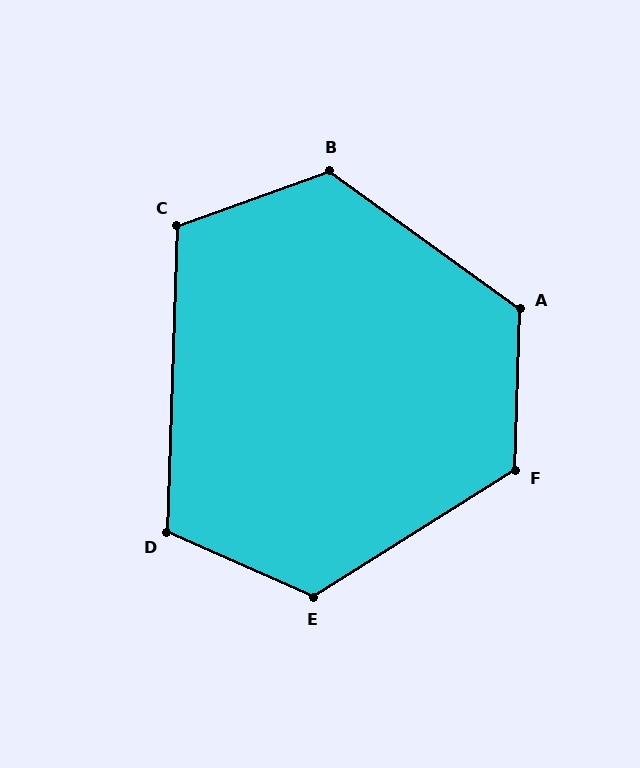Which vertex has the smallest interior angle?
C, at approximately 112 degrees.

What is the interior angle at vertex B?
Approximately 124 degrees (obtuse).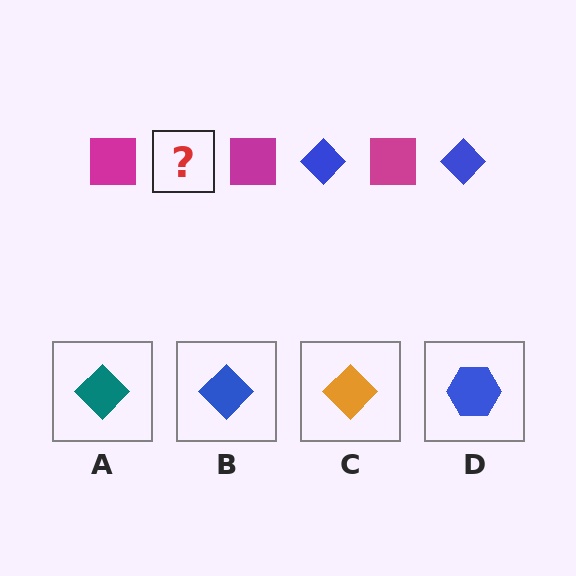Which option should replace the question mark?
Option B.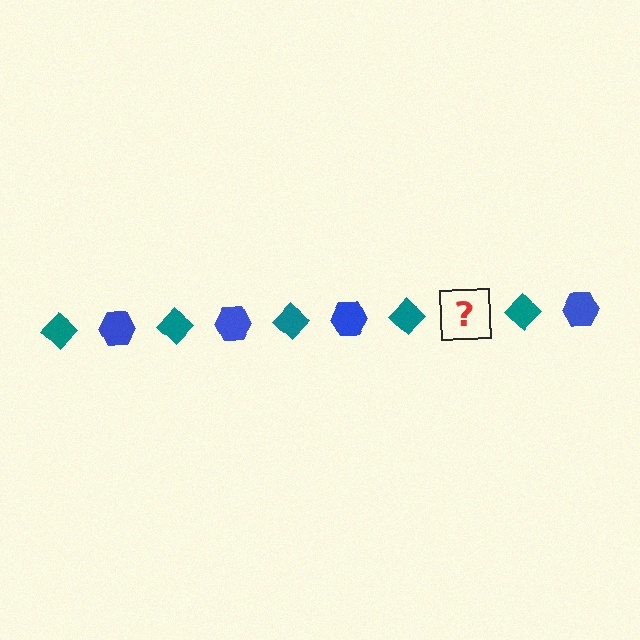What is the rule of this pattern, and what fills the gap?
The rule is that the pattern alternates between teal diamond and blue hexagon. The gap should be filled with a blue hexagon.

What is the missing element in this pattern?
The missing element is a blue hexagon.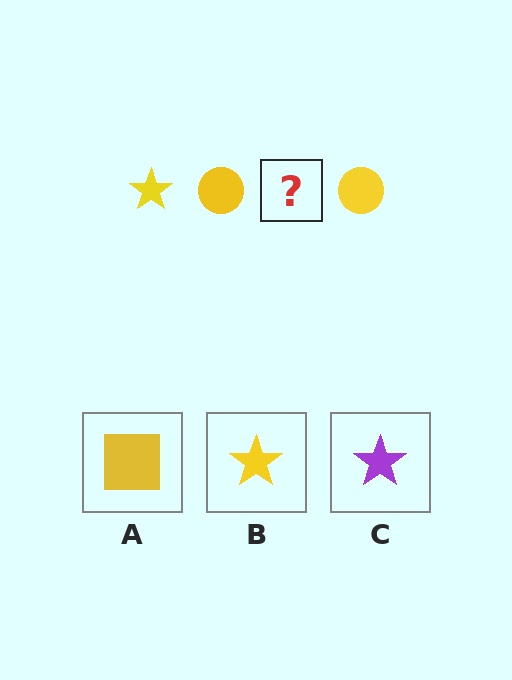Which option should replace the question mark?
Option B.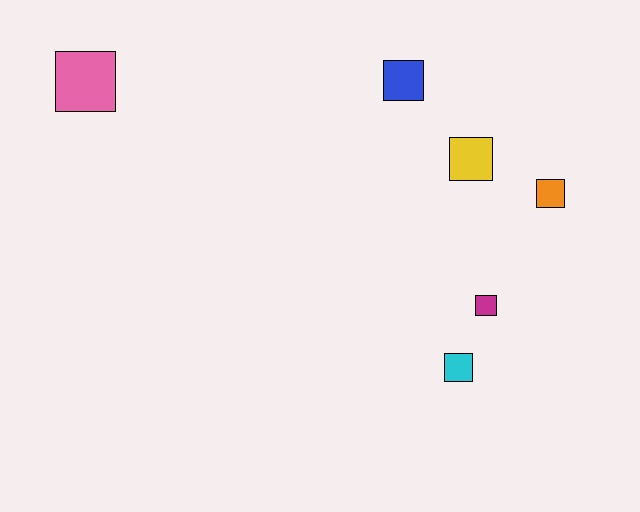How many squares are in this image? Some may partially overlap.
There are 6 squares.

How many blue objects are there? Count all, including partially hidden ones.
There is 1 blue object.